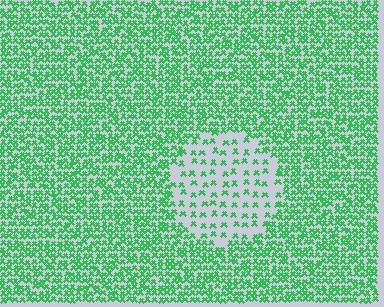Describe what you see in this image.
The image contains small green elements arranged at two different densities. A circle-shaped region is visible where the elements are less densely packed than the surrounding area.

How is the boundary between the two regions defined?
The boundary is defined by a change in element density (approximately 2.7x ratio). All elements are the same color, size, and shape.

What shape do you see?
I see a circle.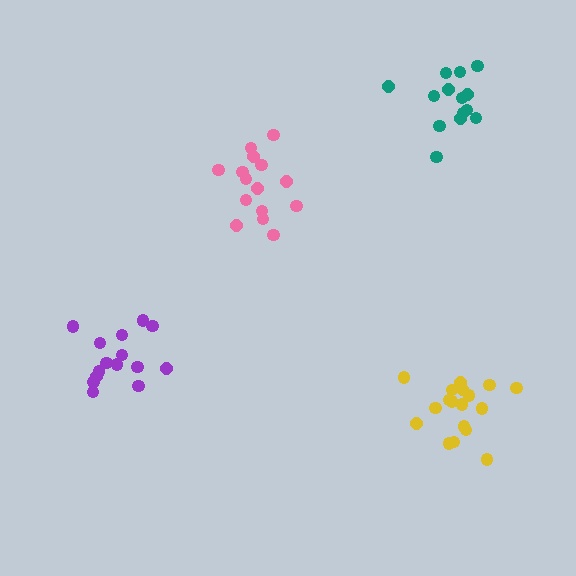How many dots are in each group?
Group 1: 15 dots, Group 2: 18 dots, Group 3: 15 dots, Group 4: 14 dots (62 total).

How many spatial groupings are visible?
There are 4 spatial groupings.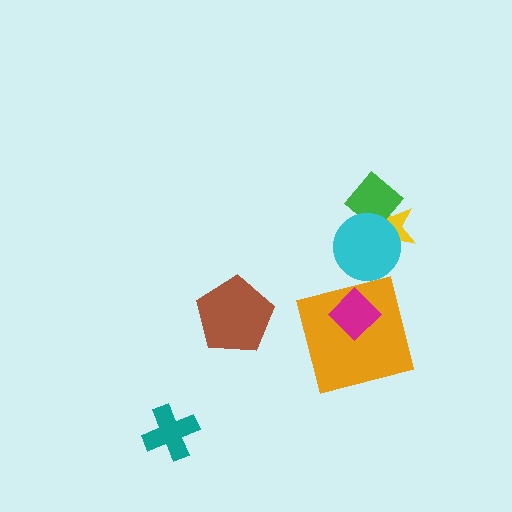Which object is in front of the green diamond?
The cyan circle is in front of the green diamond.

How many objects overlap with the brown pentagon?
0 objects overlap with the brown pentagon.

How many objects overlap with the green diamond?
2 objects overlap with the green diamond.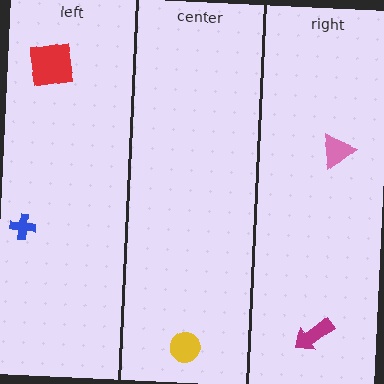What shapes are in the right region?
The pink triangle, the magenta arrow.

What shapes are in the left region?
The red square, the blue cross.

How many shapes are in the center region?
1.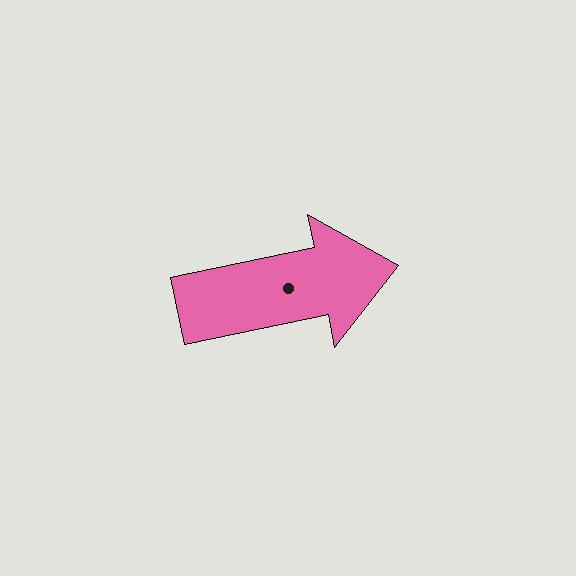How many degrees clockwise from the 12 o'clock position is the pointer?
Approximately 78 degrees.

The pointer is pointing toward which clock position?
Roughly 3 o'clock.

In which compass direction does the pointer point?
East.